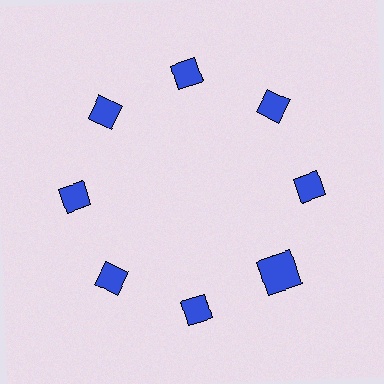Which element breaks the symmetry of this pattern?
The blue square at roughly the 4 o'clock position breaks the symmetry. All other shapes are blue diamonds.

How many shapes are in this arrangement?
There are 8 shapes arranged in a ring pattern.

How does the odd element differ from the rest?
It has a different shape: square instead of diamond.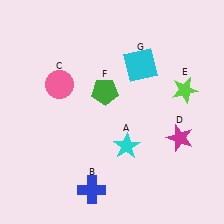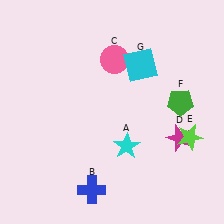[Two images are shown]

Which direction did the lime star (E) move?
The lime star (E) moved down.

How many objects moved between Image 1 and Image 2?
3 objects moved between the two images.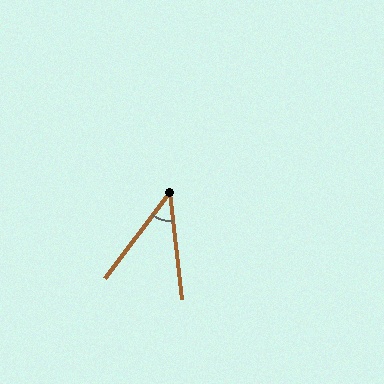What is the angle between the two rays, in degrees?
Approximately 43 degrees.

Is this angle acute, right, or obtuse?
It is acute.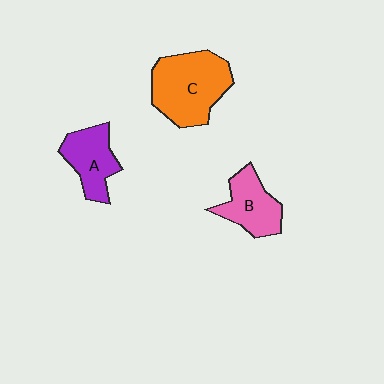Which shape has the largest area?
Shape C (orange).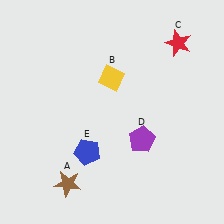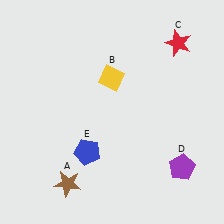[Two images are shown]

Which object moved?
The purple pentagon (D) moved right.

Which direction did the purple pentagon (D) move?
The purple pentagon (D) moved right.